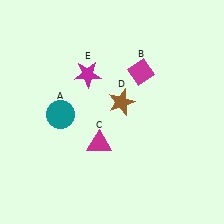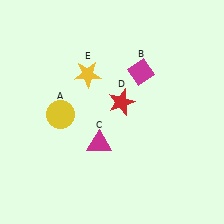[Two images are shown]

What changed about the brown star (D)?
In Image 1, D is brown. In Image 2, it changed to red.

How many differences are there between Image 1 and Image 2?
There are 3 differences between the two images.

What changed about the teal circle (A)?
In Image 1, A is teal. In Image 2, it changed to yellow.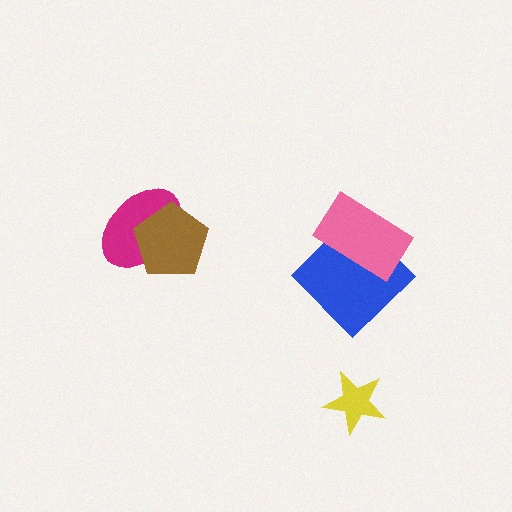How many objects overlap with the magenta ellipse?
1 object overlaps with the magenta ellipse.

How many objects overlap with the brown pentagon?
1 object overlaps with the brown pentagon.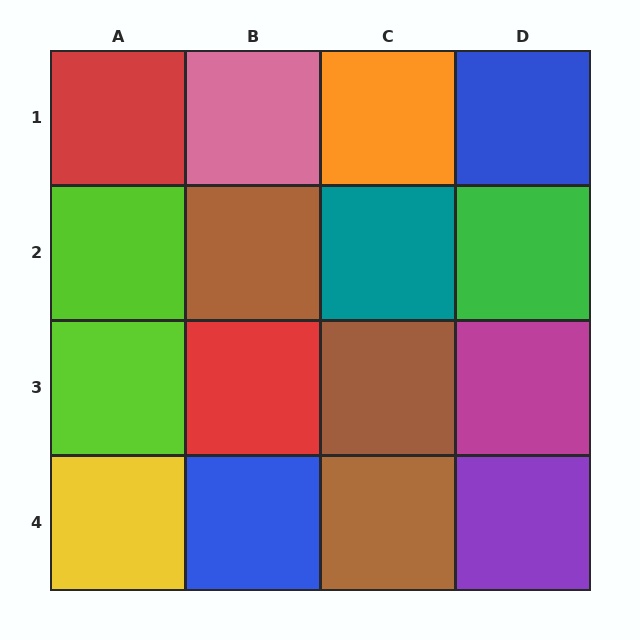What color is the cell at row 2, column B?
Brown.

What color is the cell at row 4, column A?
Yellow.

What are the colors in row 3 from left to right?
Lime, red, brown, magenta.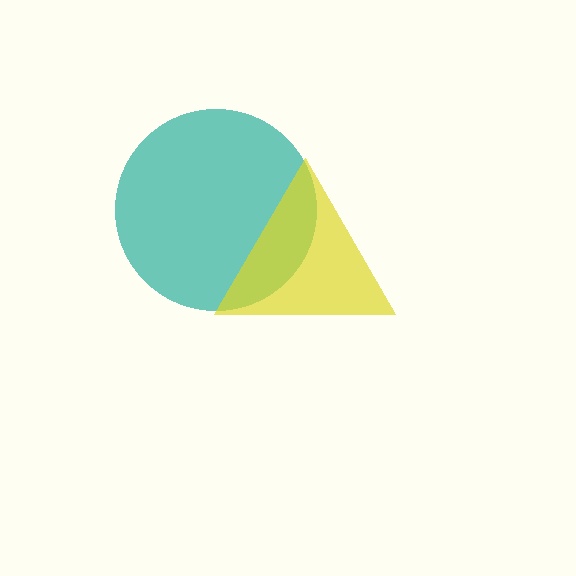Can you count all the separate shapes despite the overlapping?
Yes, there are 2 separate shapes.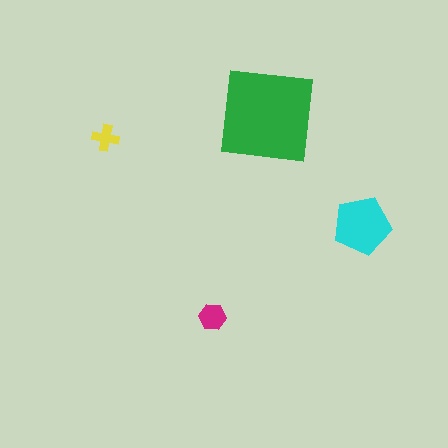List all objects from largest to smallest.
The green square, the cyan pentagon, the magenta hexagon, the yellow cross.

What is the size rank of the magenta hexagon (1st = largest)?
3rd.